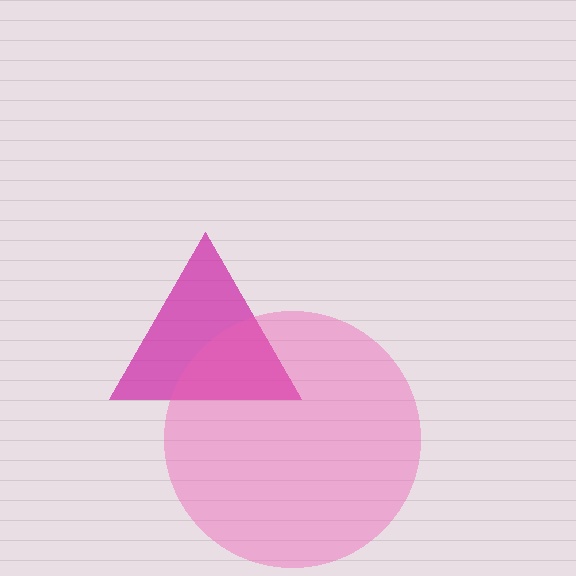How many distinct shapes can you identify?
There are 2 distinct shapes: a magenta triangle, a pink circle.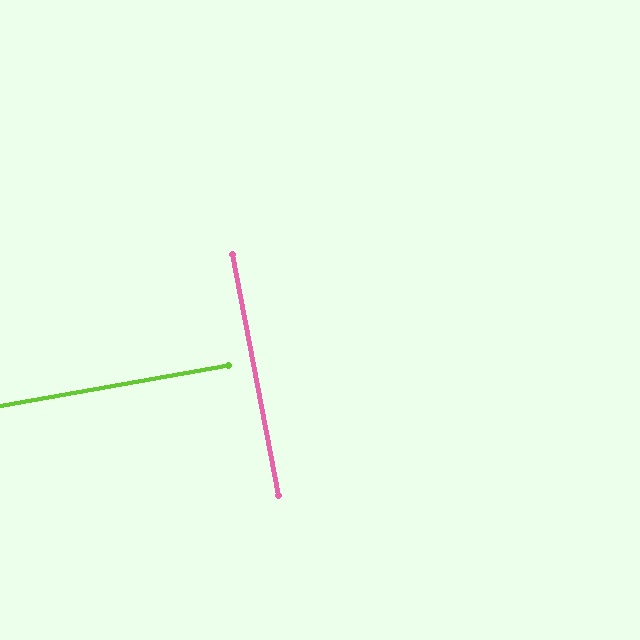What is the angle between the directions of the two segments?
Approximately 89 degrees.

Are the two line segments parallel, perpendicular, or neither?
Perpendicular — they meet at approximately 89°.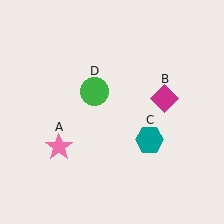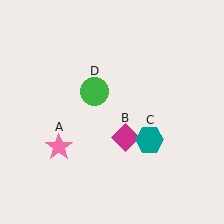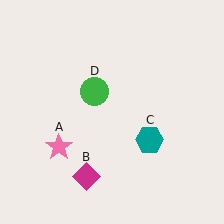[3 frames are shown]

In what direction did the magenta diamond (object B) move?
The magenta diamond (object B) moved down and to the left.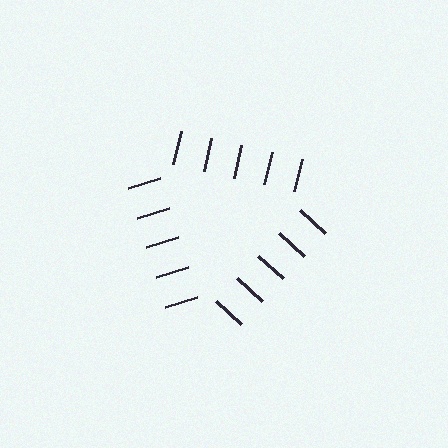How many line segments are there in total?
15 — 5 along each of the 3 edges.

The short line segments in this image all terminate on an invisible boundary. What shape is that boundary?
An illusory triangle — the line segments terminate on its edges but no continuous stroke is drawn.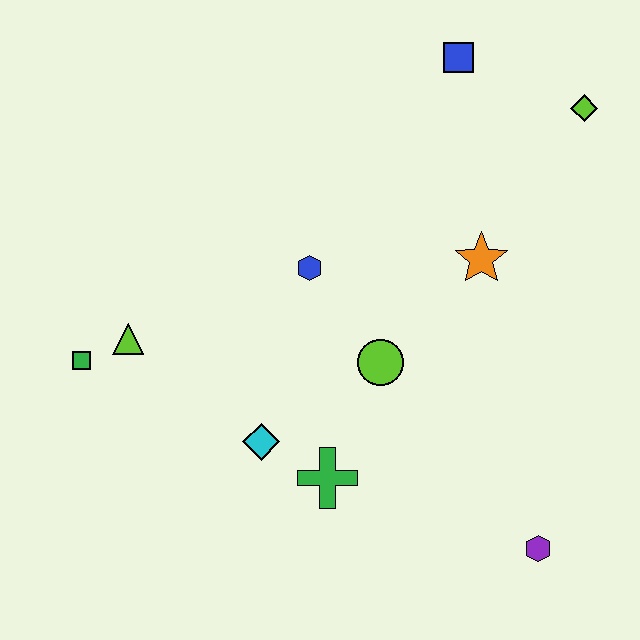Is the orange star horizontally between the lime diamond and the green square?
Yes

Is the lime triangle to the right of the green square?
Yes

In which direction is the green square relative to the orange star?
The green square is to the left of the orange star.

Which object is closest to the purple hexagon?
The green cross is closest to the purple hexagon.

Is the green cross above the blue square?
No